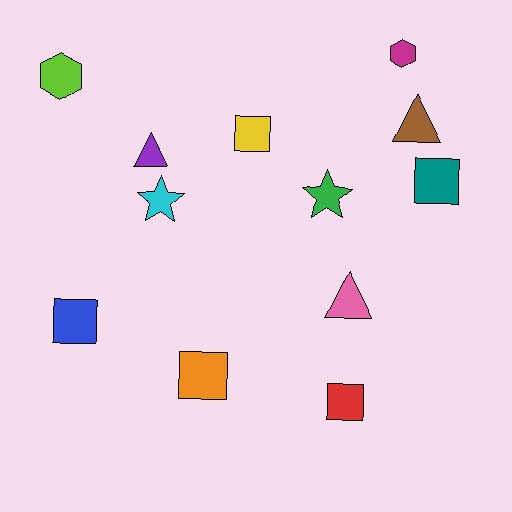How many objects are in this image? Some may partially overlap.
There are 12 objects.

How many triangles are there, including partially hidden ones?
There are 3 triangles.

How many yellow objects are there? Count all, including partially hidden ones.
There is 1 yellow object.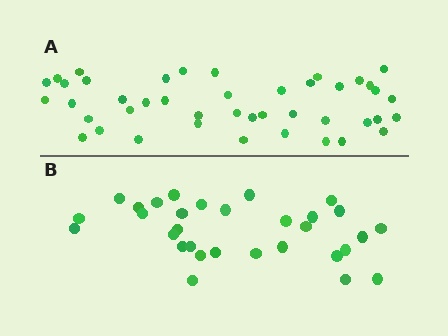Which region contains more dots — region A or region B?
Region A (the top region) has more dots.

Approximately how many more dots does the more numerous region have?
Region A has roughly 12 or so more dots than region B.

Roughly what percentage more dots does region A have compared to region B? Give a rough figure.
About 40% more.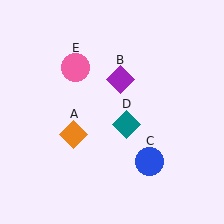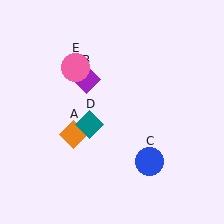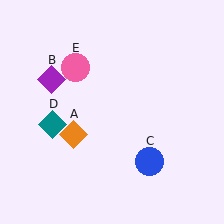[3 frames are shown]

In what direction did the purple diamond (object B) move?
The purple diamond (object B) moved left.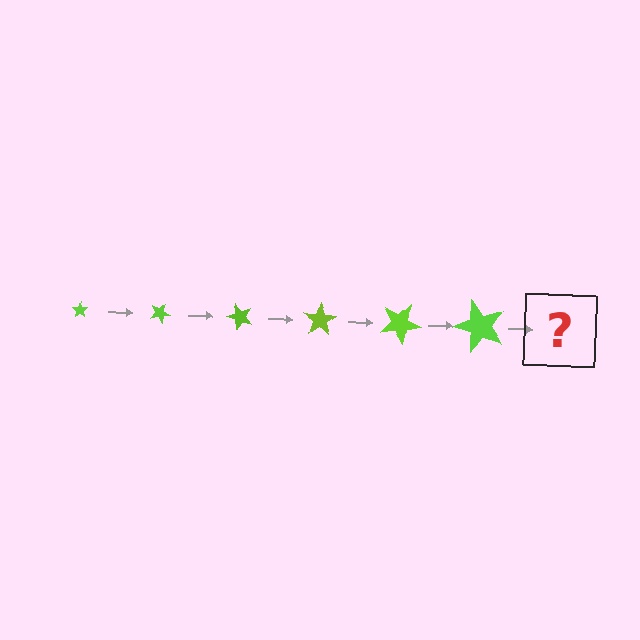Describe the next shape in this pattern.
It should be a star, larger than the previous one and rotated 150 degrees from the start.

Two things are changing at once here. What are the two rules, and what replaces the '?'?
The two rules are that the star grows larger each step and it rotates 25 degrees each step. The '?' should be a star, larger than the previous one and rotated 150 degrees from the start.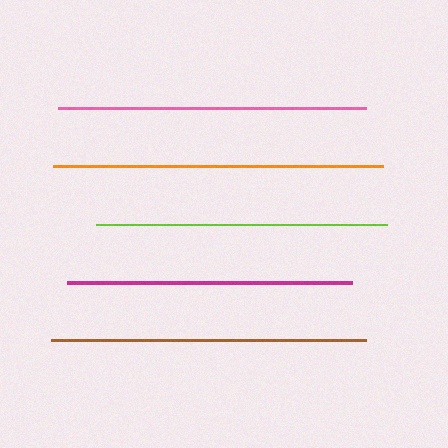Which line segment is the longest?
The orange line is the longest at approximately 330 pixels.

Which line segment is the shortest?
The magenta line is the shortest at approximately 285 pixels.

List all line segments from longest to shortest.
From longest to shortest: orange, brown, pink, lime, magenta.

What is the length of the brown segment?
The brown segment is approximately 315 pixels long.